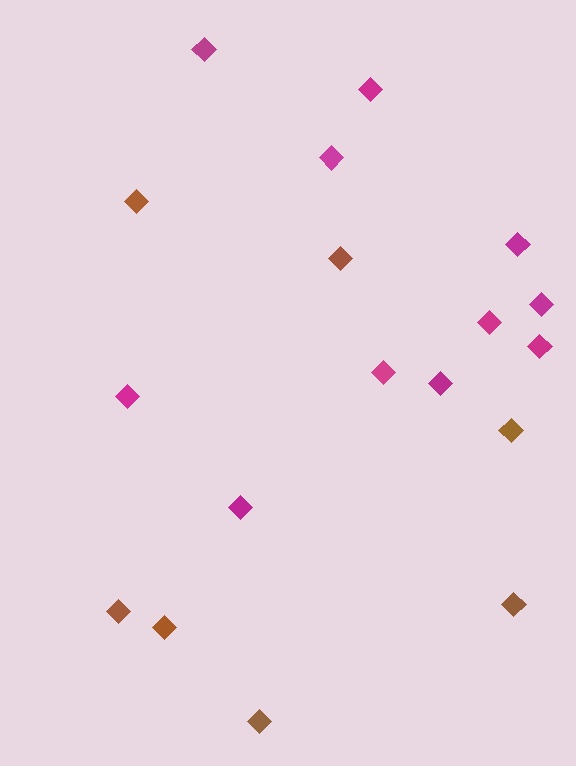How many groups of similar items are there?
There are 2 groups: one group of brown diamonds (7) and one group of magenta diamonds (11).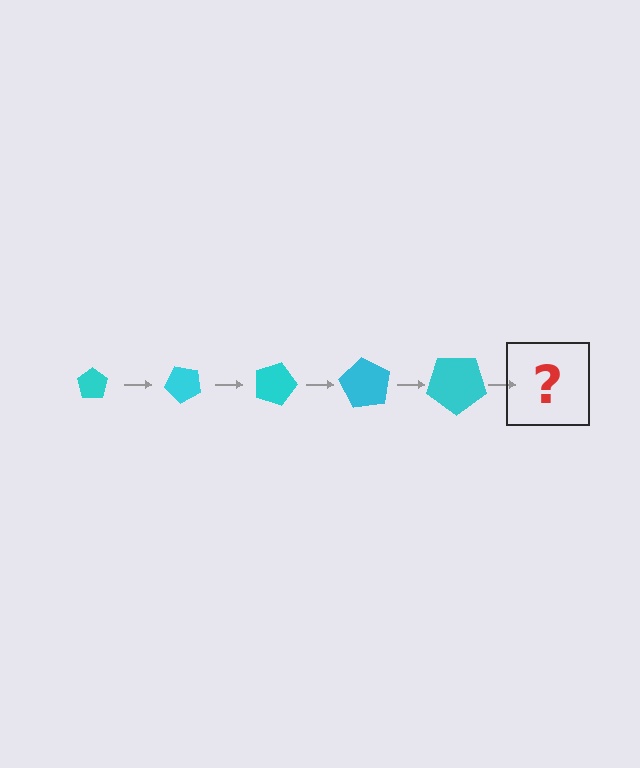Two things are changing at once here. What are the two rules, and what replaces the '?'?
The two rules are that the pentagon grows larger each step and it rotates 45 degrees each step. The '?' should be a pentagon, larger than the previous one and rotated 225 degrees from the start.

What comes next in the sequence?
The next element should be a pentagon, larger than the previous one and rotated 225 degrees from the start.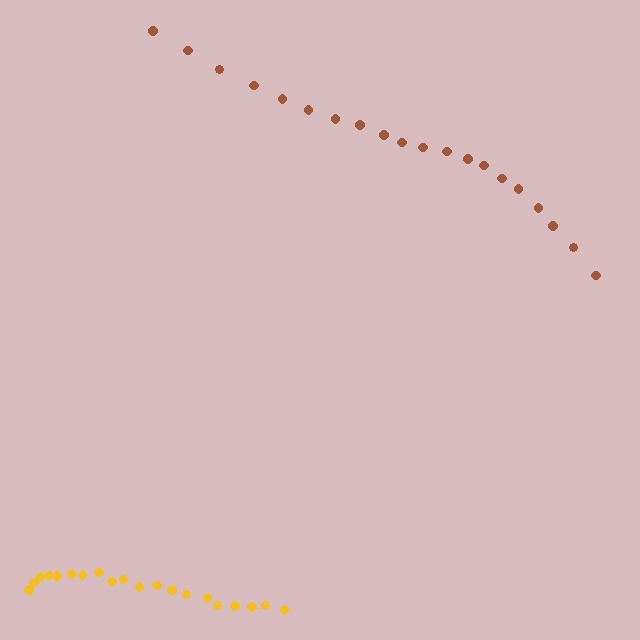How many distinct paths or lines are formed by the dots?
There are 2 distinct paths.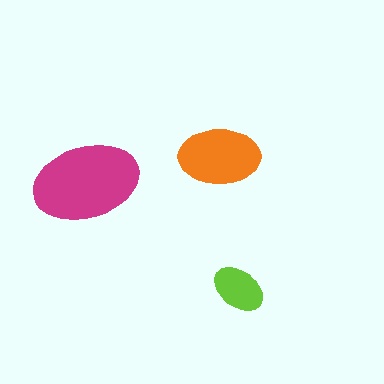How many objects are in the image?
There are 3 objects in the image.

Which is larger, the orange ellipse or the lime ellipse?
The orange one.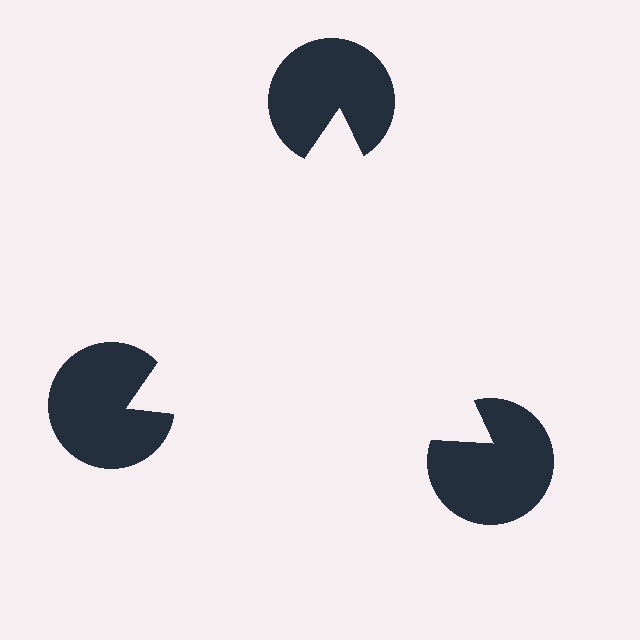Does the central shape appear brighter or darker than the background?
It typically appears slightly brighter than the background, even though no actual brightness change is drawn.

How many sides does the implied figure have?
3 sides.